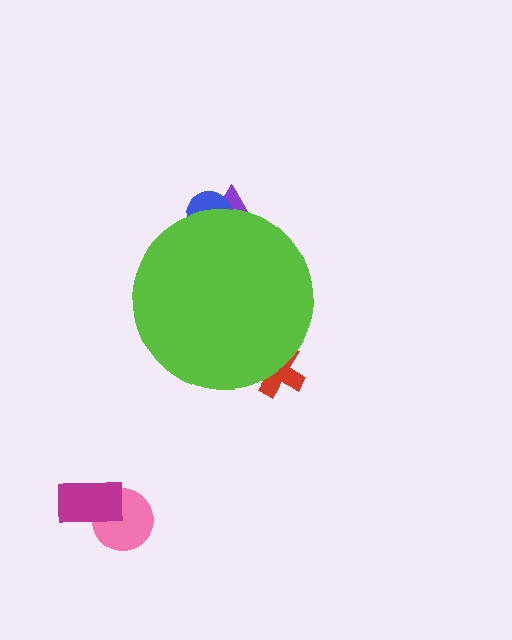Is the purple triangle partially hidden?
Yes, the purple triangle is partially hidden behind the lime circle.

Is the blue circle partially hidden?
Yes, the blue circle is partially hidden behind the lime circle.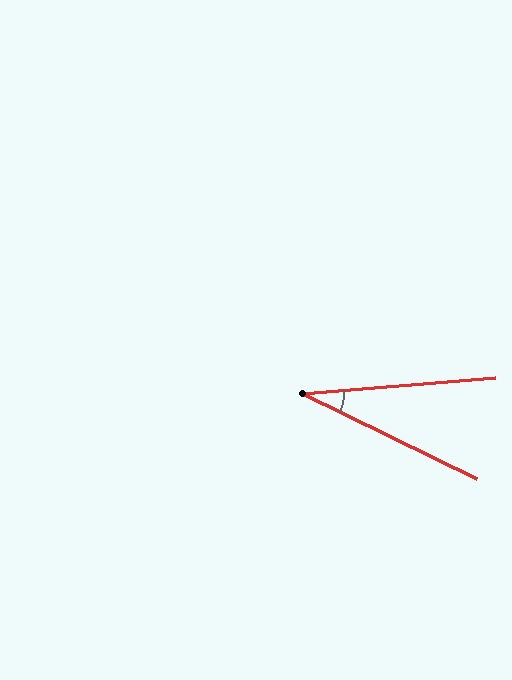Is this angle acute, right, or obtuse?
It is acute.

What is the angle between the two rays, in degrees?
Approximately 31 degrees.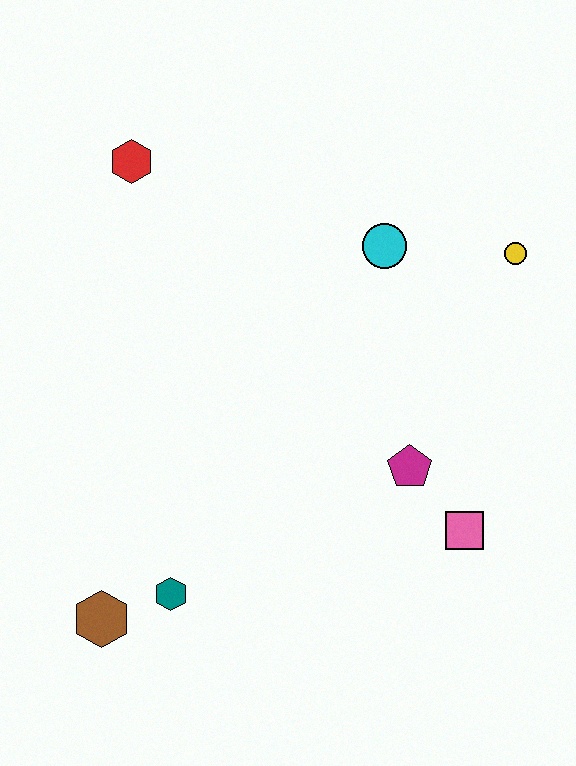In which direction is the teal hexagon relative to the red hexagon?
The teal hexagon is below the red hexagon.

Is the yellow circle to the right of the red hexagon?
Yes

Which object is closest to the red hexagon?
The cyan circle is closest to the red hexagon.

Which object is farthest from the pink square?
The red hexagon is farthest from the pink square.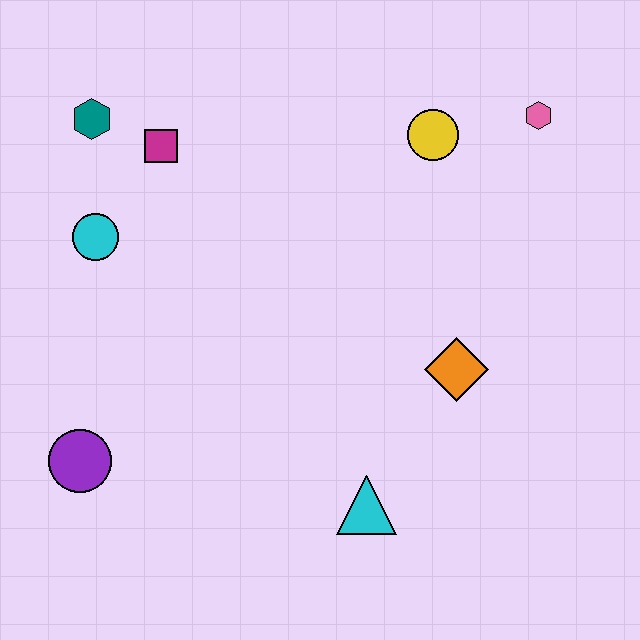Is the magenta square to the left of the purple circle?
No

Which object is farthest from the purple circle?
The pink hexagon is farthest from the purple circle.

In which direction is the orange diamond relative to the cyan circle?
The orange diamond is to the right of the cyan circle.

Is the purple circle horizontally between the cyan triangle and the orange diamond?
No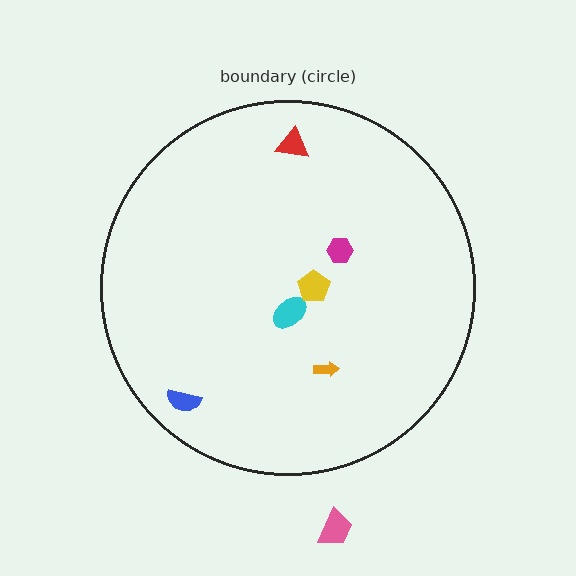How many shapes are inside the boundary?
6 inside, 1 outside.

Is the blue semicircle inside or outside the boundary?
Inside.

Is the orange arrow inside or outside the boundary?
Inside.